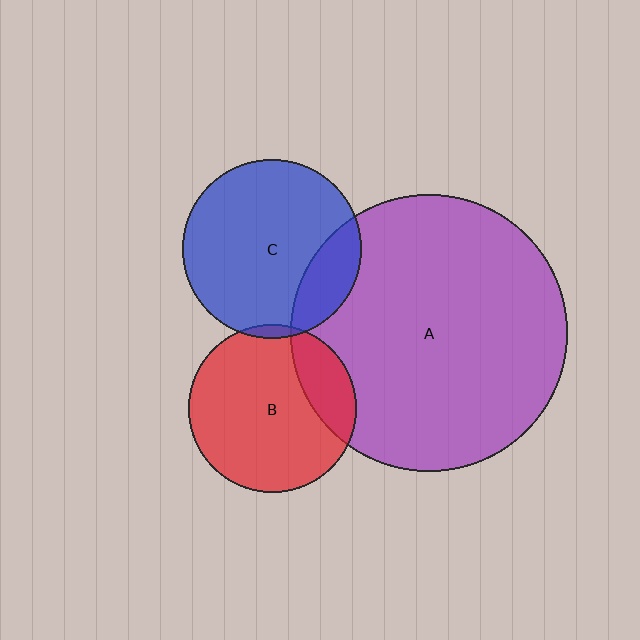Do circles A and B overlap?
Yes.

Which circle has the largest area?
Circle A (purple).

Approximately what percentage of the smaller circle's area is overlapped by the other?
Approximately 20%.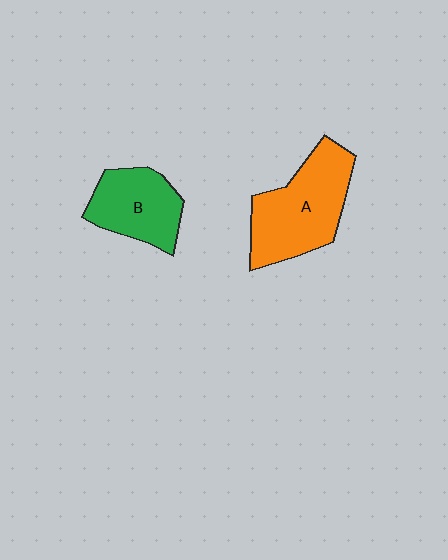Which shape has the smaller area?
Shape B (green).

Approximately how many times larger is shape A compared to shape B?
Approximately 1.4 times.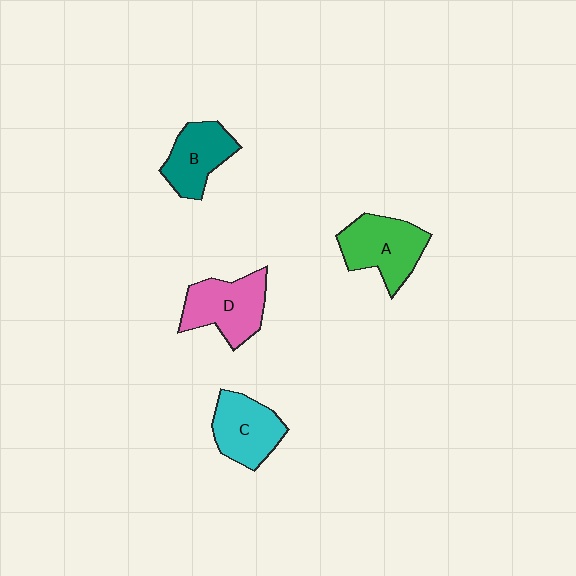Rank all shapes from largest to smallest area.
From largest to smallest: A (green), D (pink), C (cyan), B (teal).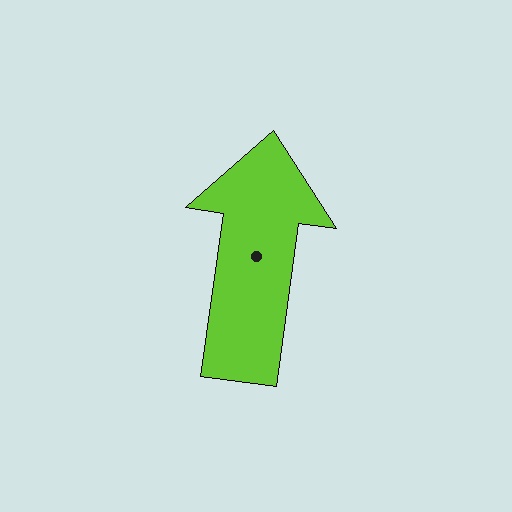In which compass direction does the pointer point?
North.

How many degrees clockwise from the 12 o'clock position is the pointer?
Approximately 8 degrees.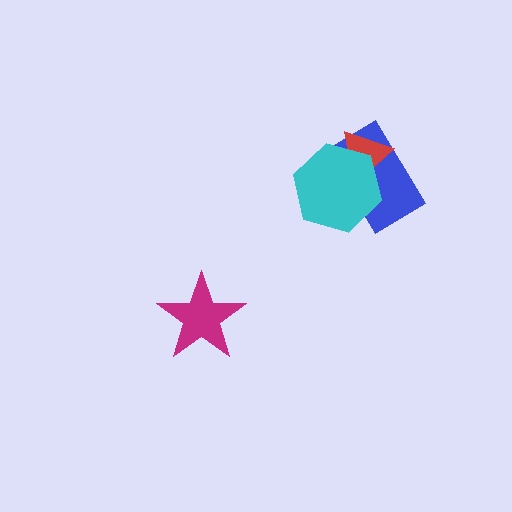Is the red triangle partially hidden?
Yes, it is partially covered by another shape.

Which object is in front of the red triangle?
The cyan hexagon is in front of the red triangle.